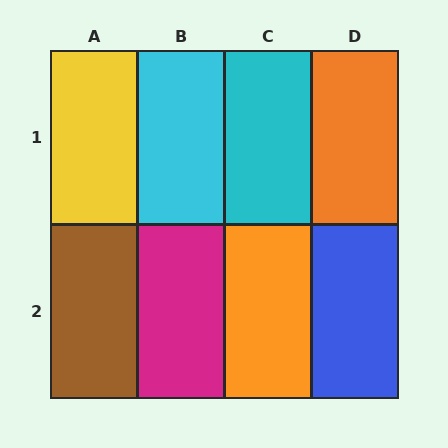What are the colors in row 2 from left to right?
Brown, magenta, orange, blue.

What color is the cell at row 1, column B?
Cyan.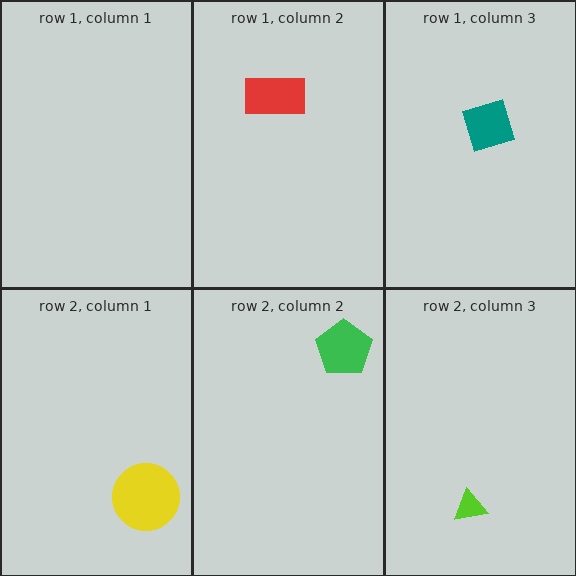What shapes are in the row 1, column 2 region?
The red rectangle.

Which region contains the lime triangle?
The row 2, column 3 region.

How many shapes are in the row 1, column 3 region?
1.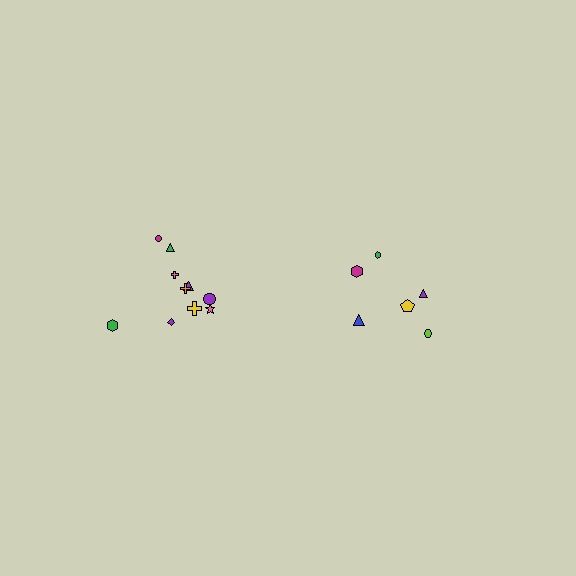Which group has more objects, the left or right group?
The left group.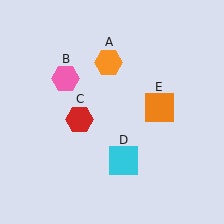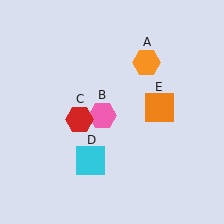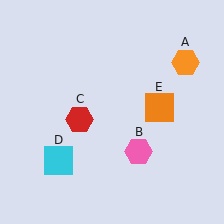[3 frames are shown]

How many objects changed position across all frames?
3 objects changed position: orange hexagon (object A), pink hexagon (object B), cyan square (object D).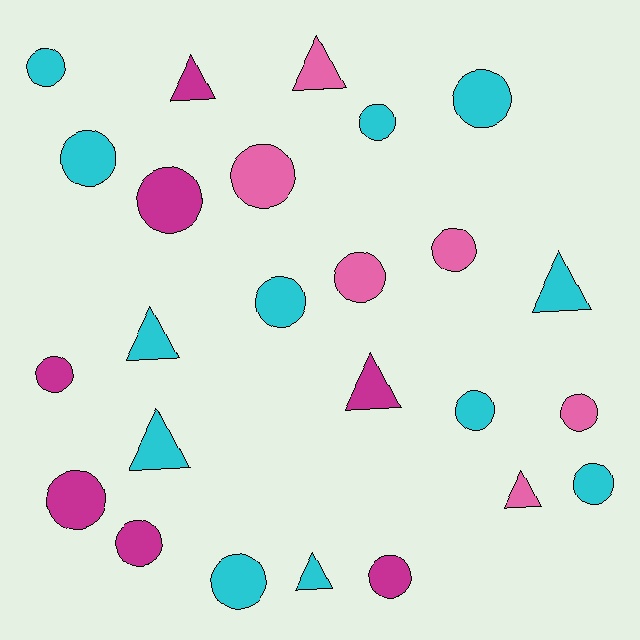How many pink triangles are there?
There are 2 pink triangles.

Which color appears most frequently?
Cyan, with 12 objects.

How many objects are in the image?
There are 25 objects.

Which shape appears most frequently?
Circle, with 17 objects.